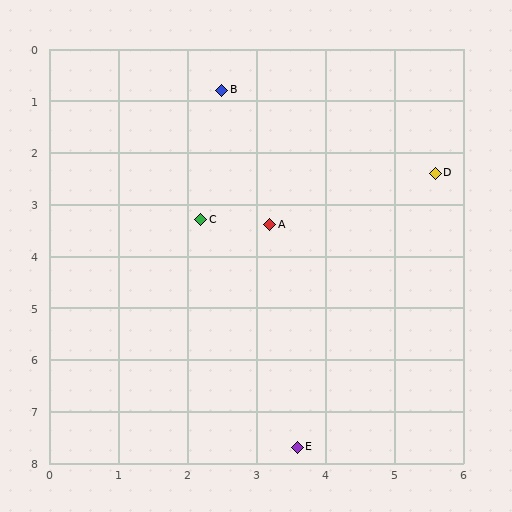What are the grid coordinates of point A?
Point A is at approximately (3.2, 3.4).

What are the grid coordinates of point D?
Point D is at approximately (5.6, 2.4).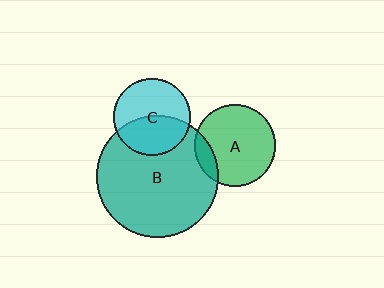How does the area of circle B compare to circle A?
Approximately 2.2 times.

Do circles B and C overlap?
Yes.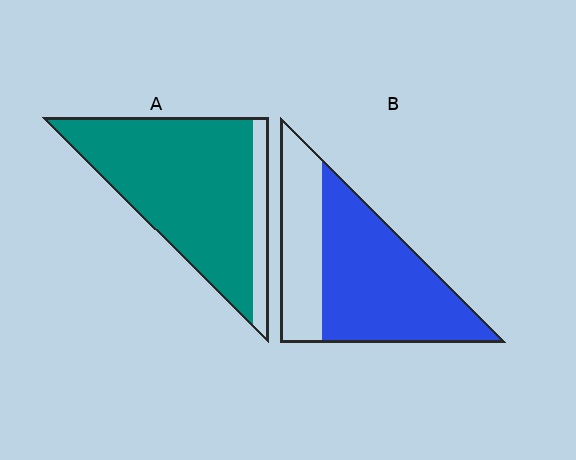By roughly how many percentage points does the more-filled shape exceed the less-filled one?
By roughly 20 percentage points (A over B).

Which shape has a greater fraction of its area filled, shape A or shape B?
Shape A.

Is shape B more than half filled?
Yes.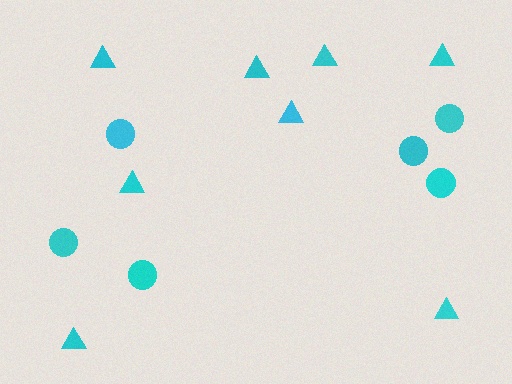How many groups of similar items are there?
There are 2 groups: one group of circles (6) and one group of triangles (8).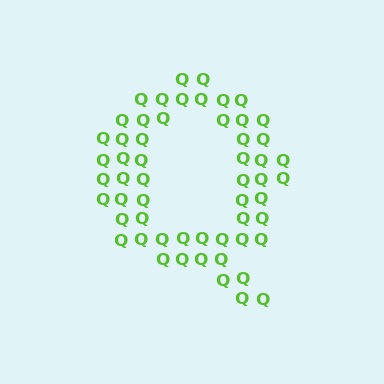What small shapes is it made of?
It is made of small letter Q's.